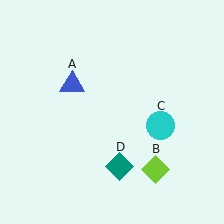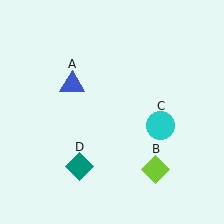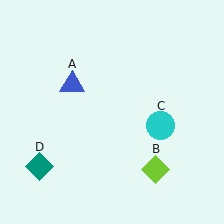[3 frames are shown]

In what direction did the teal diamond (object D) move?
The teal diamond (object D) moved left.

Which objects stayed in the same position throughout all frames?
Blue triangle (object A) and lime diamond (object B) and cyan circle (object C) remained stationary.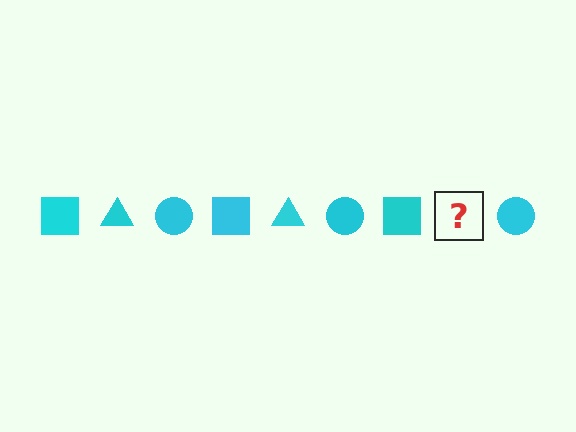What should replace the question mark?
The question mark should be replaced with a cyan triangle.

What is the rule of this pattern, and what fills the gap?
The rule is that the pattern cycles through square, triangle, circle shapes in cyan. The gap should be filled with a cyan triangle.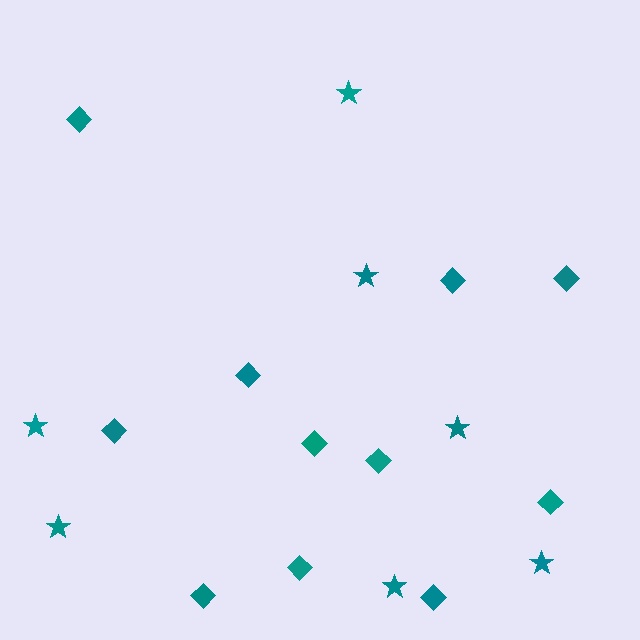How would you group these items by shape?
There are 2 groups: one group of diamonds (11) and one group of stars (7).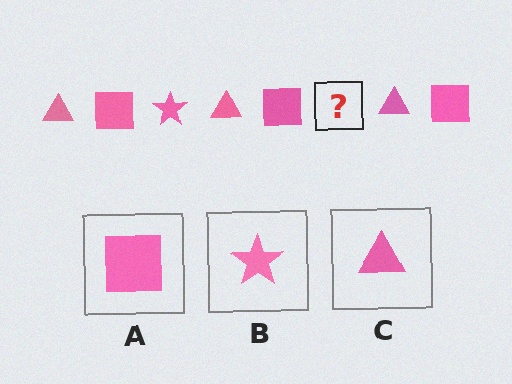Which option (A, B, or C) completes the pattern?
B.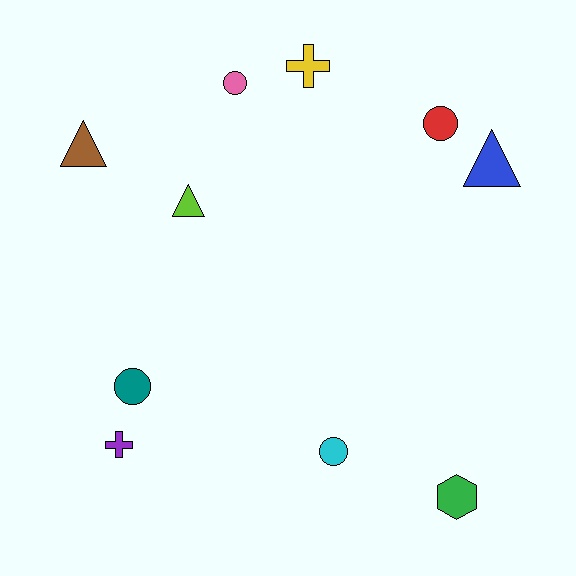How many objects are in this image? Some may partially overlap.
There are 10 objects.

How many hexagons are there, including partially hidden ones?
There is 1 hexagon.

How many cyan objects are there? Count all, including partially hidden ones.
There is 1 cyan object.